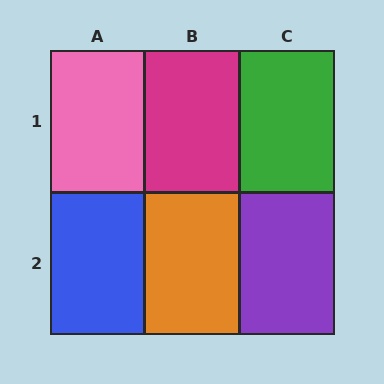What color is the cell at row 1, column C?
Green.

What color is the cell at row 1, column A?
Pink.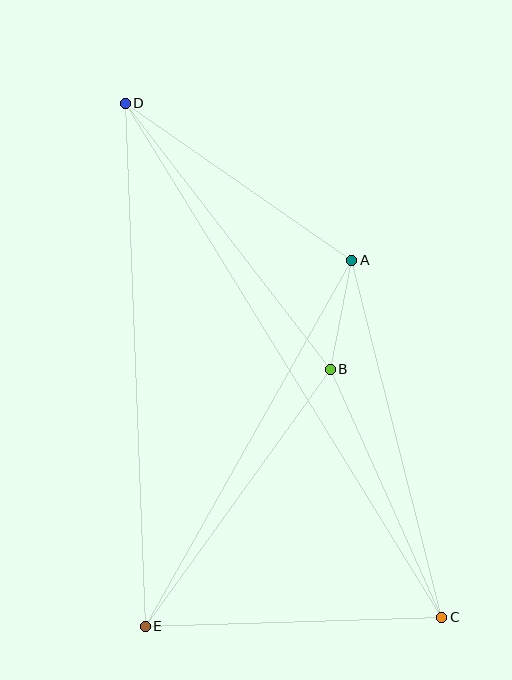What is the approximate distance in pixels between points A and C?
The distance between A and C is approximately 368 pixels.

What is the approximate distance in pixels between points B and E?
The distance between B and E is approximately 316 pixels.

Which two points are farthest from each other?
Points C and D are farthest from each other.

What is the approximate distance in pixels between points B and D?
The distance between B and D is approximately 336 pixels.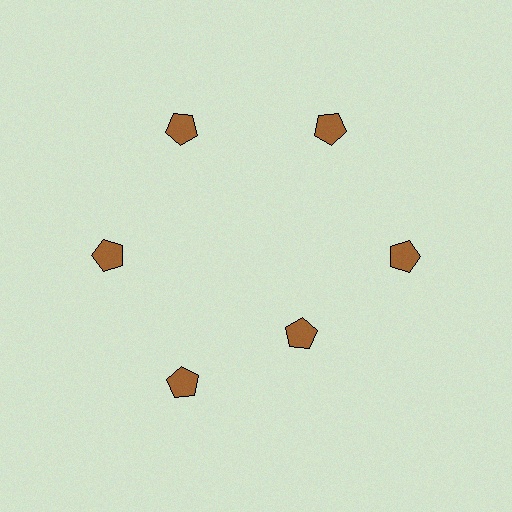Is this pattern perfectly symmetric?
No. The 6 brown pentagons are arranged in a ring, but one element near the 5 o'clock position is pulled inward toward the center, breaking the 6-fold rotational symmetry.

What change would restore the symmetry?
The symmetry would be restored by moving it outward, back onto the ring so that all 6 pentagons sit at equal angles and equal distance from the center.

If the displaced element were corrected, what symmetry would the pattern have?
It would have 6-fold rotational symmetry — the pattern would map onto itself every 60 degrees.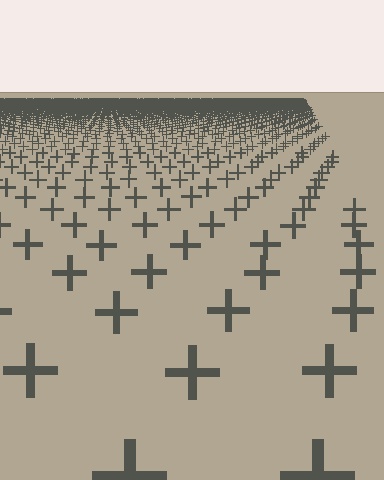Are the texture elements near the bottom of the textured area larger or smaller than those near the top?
Larger. Near the bottom, elements are closer to the viewer and appear at a bigger on-screen size.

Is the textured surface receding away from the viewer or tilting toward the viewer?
The surface is receding away from the viewer. Texture elements get smaller and denser toward the top.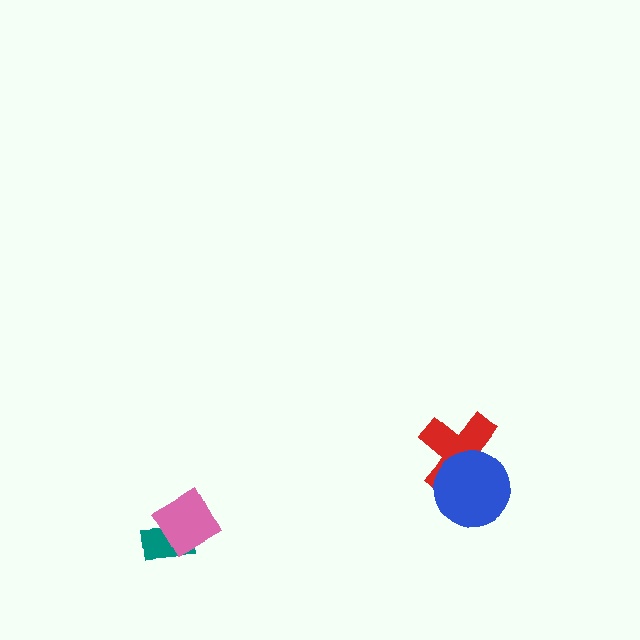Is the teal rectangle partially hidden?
Yes, it is partially covered by another shape.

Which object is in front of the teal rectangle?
The pink diamond is in front of the teal rectangle.